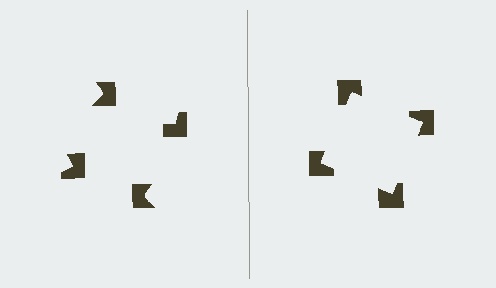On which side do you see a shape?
An illusory square appears on the right side. On the left side the wedge cuts are rotated, so no coherent shape forms.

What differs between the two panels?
The notched squares are positioned identically on both sides; only the wedge orientations differ. On the right they align to a square; on the left they are misaligned.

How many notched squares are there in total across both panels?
8 — 4 on each side.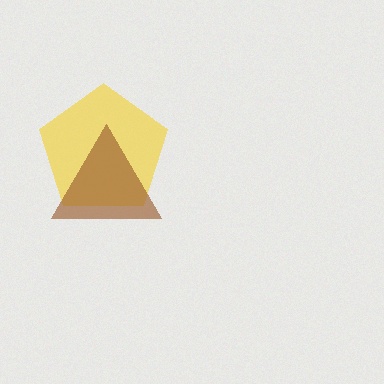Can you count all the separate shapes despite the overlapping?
Yes, there are 2 separate shapes.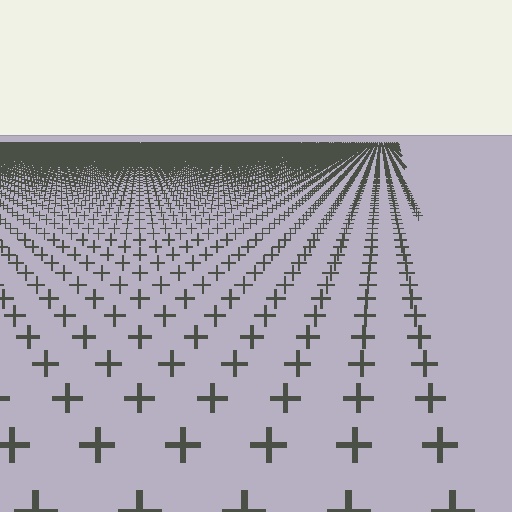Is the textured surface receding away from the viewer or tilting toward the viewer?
The surface is receding away from the viewer. Texture elements get smaller and denser toward the top.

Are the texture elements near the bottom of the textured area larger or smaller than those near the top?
Larger. Near the bottom, elements are closer to the viewer and appear at a bigger on-screen size.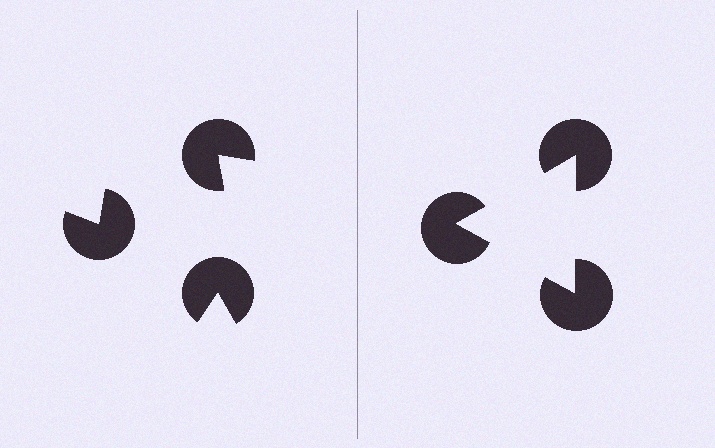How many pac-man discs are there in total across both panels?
6 — 3 on each side.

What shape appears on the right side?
An illusory triangle.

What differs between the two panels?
The pac-man discs are positioned identically on both sides; only the wedge orientations differ. On the right they align to a triangle; on the left they are misaligned.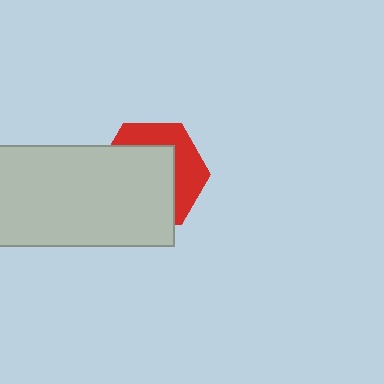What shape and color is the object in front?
The object in front is a light gray rectangle.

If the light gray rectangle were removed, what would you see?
You would see the complete red hexagon.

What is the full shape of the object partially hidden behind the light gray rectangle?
The partially hidden object is a red hexagon.